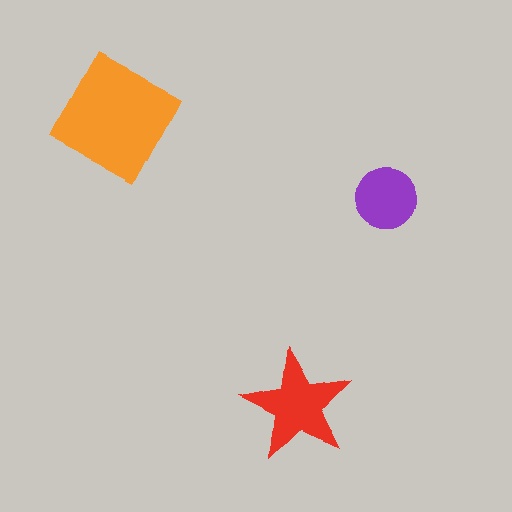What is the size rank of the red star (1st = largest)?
2nd.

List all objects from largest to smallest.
The orange square, the red star, the purple circle.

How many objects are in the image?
There are 3 objects in the image.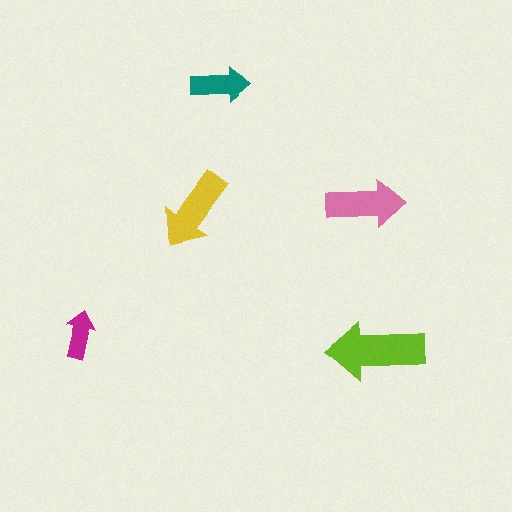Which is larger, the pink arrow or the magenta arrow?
The pink one.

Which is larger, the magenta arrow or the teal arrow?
The teal one.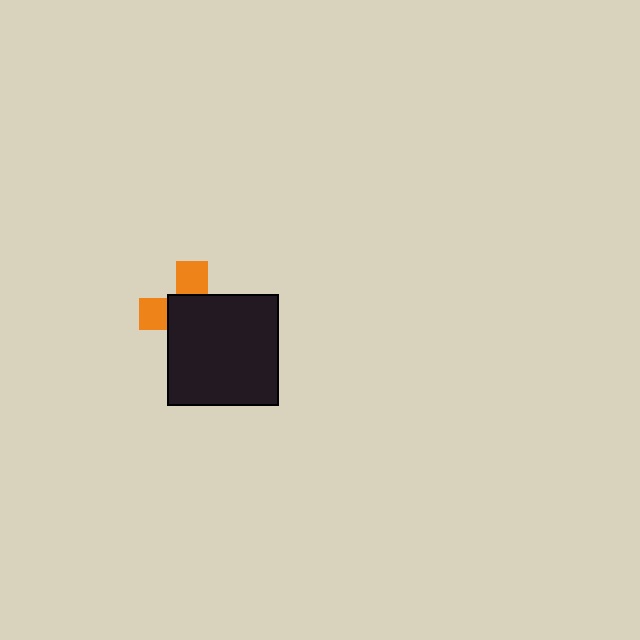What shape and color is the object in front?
The object in front is a black square.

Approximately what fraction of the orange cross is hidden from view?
Roughly 67% of the orange cross is hidden behind the black square.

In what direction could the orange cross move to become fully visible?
The orange cross could move toward the upper-left. That would shift it out from behind the black square entirely.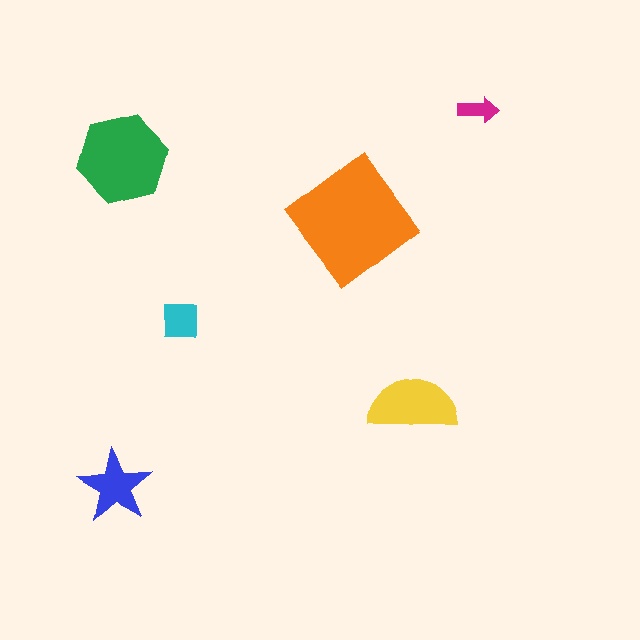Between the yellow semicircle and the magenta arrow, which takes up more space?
The yellow semicircle.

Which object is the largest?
The orange diamond.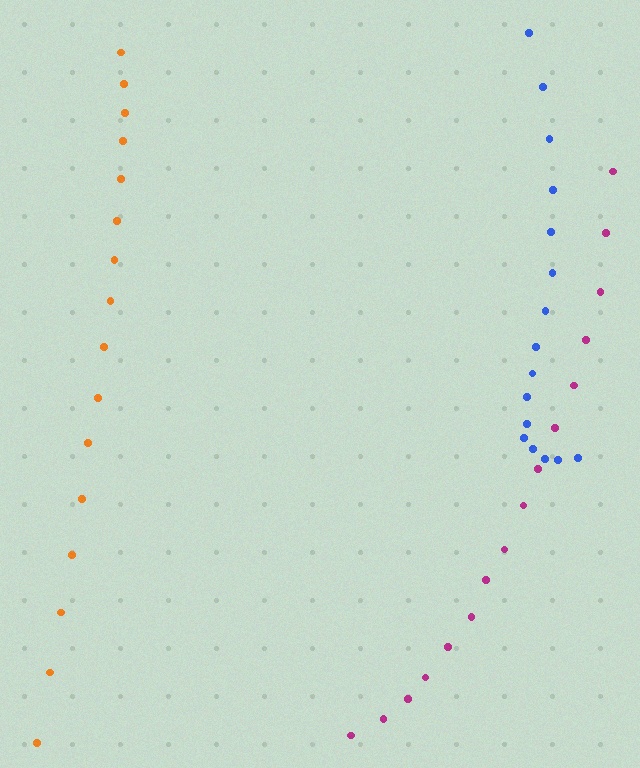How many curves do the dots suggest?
There are 3 distinct paths.